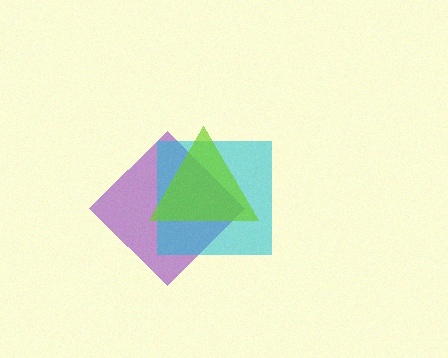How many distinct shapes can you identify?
There are 3 distinct shapes: a purple diamond, a cyan square, a lime triangle.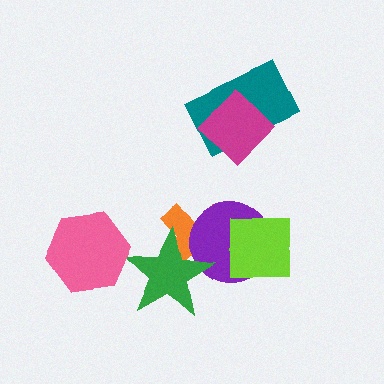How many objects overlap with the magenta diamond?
1 object overlaps with the magenta diamond.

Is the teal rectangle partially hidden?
Yes, it is partially covered by another shape.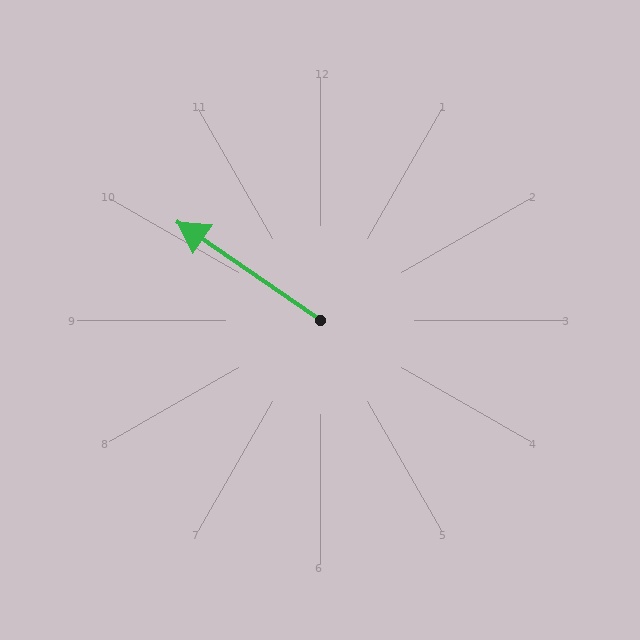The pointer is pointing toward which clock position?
Roughly 10 o'clock.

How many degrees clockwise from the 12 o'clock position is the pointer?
Approximately 305 degrees.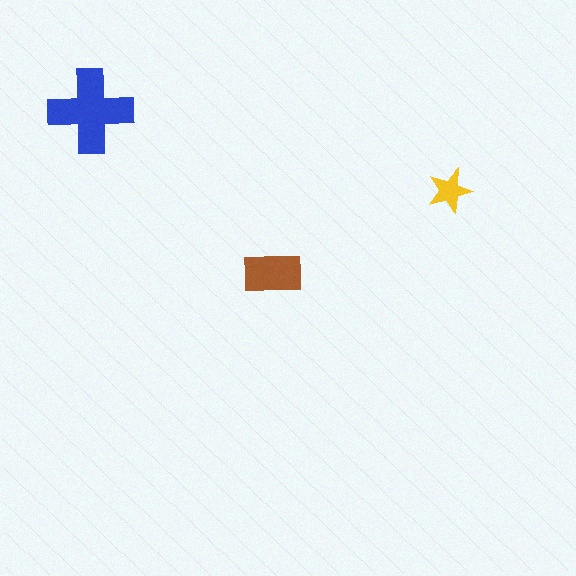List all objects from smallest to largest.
The yellow star, the brown rectangle, the blue cross.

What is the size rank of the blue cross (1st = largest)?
1st.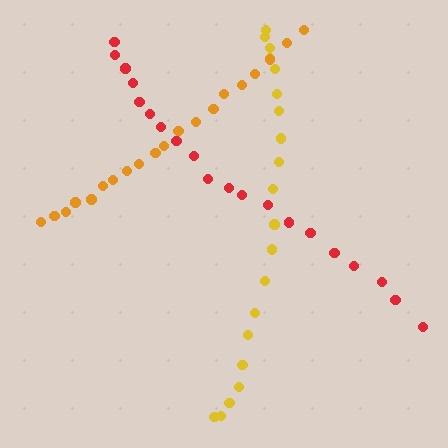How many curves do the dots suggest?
There are 3 distinct paths.